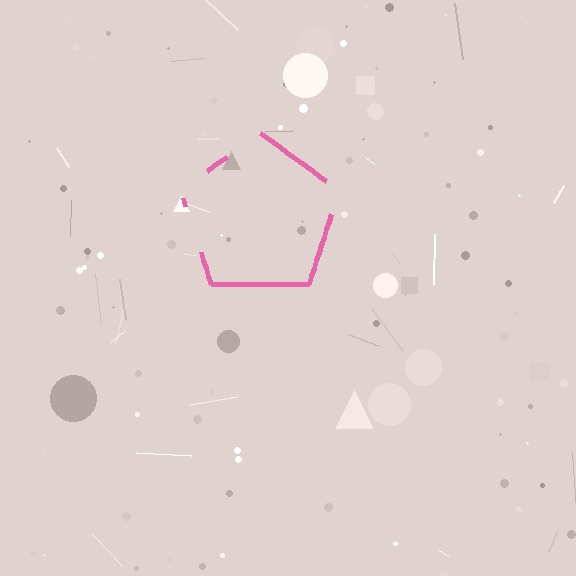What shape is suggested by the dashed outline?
The dashed outline suggests a pentagon.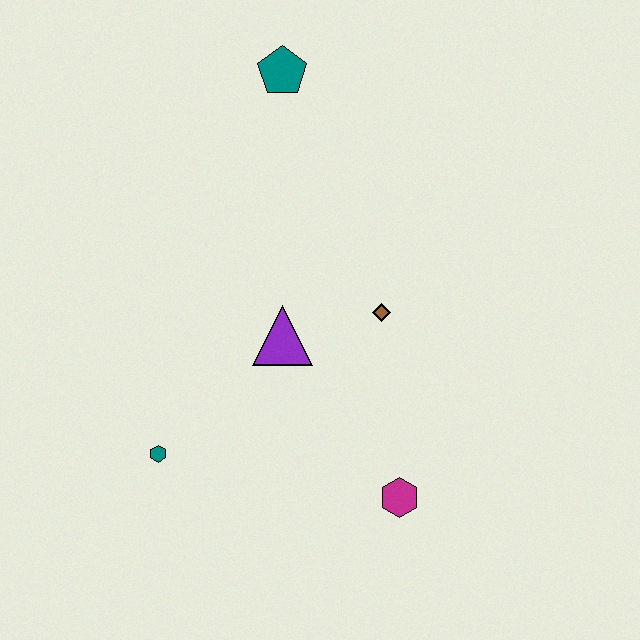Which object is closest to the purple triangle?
The brown diamond is closest to the purple triangle.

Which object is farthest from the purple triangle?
The teal pentagon is farthest from the purple triangle.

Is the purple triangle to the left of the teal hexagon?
No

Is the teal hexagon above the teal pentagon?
No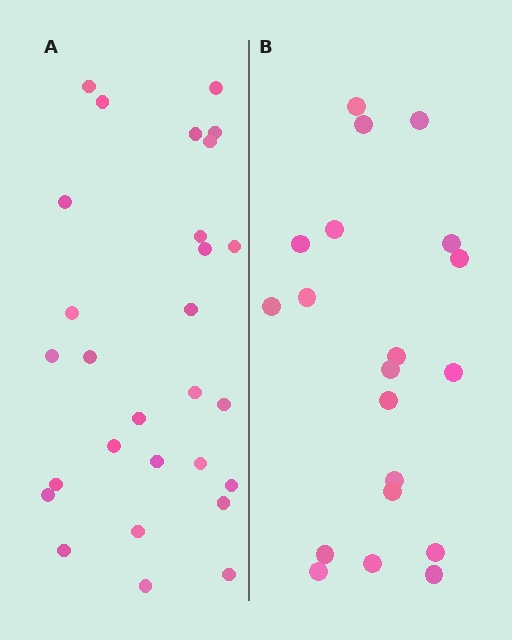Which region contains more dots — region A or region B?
Region A (the left region) has more dots.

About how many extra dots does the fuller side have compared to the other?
Region A has roughly 8 or so more dots than region B.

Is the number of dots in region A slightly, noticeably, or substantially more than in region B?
Region A has noticeably more, but not dramatically so. The ratio is roughly 1.4 to 1.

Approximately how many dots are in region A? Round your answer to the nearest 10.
About 30 dots. (The exact count is 28, which rounds to 30.)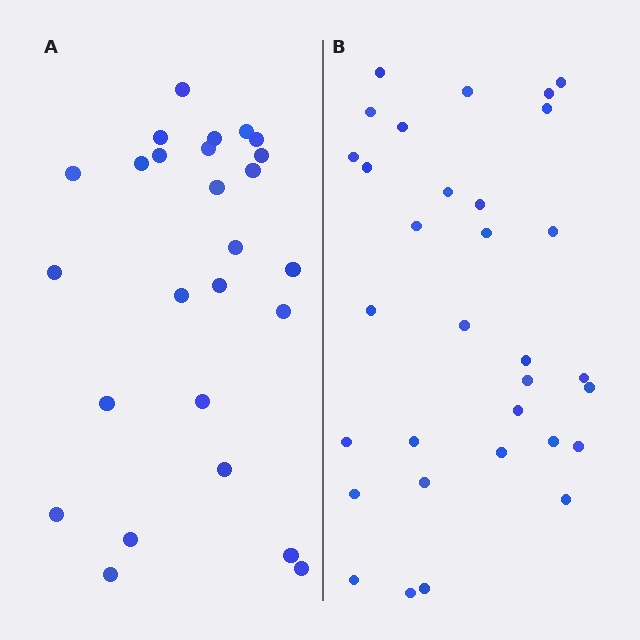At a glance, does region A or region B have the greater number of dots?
Region B (the right region) has more dots.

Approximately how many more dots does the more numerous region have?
Region B has about 6 more dots than region A.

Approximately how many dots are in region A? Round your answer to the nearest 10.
About 30 dots. (The exact count is 26, which rounds to 30.)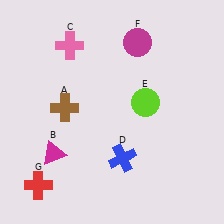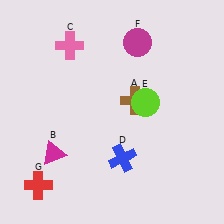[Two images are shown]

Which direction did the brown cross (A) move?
The brown cross (A) moved right.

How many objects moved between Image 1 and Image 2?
1 object moved between the two images.